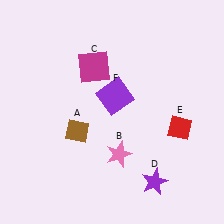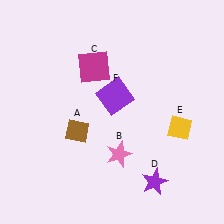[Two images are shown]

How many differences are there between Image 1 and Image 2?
There is 1 difference between the two images.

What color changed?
The diamond (E) changed from red in Image 1 to yellow in Image 2.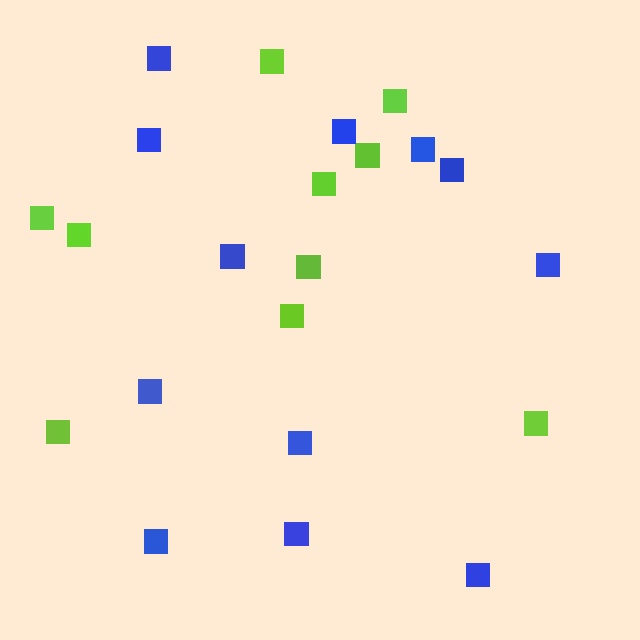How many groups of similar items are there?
There are 2 groups: one group of lime squares (10) and one group of blue squares (12).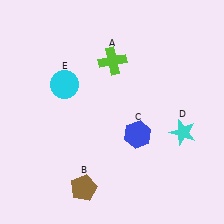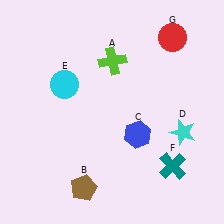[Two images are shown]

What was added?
A teal cross (F), a red circle (G) were added in Image 2.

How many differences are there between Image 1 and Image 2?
There are 2 differences between the two images.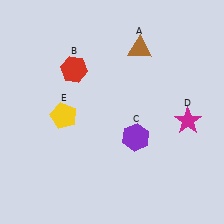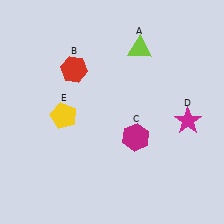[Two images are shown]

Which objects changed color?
A changed from brown to lime. C changed from purple to magenta.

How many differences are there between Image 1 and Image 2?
There are 2 differences between the two images.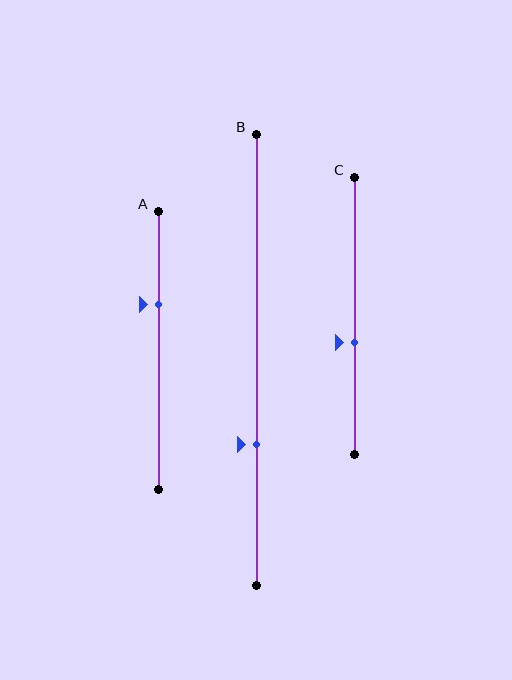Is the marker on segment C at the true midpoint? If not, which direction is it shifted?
No, the marker on segment C is shifted downward by about 10% of the segment length.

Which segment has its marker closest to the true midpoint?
Segment C has its marker closest to the true midpoint.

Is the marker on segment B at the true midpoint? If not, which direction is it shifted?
No, the marker on segment B is shifted downward by about 19% of the segment length.